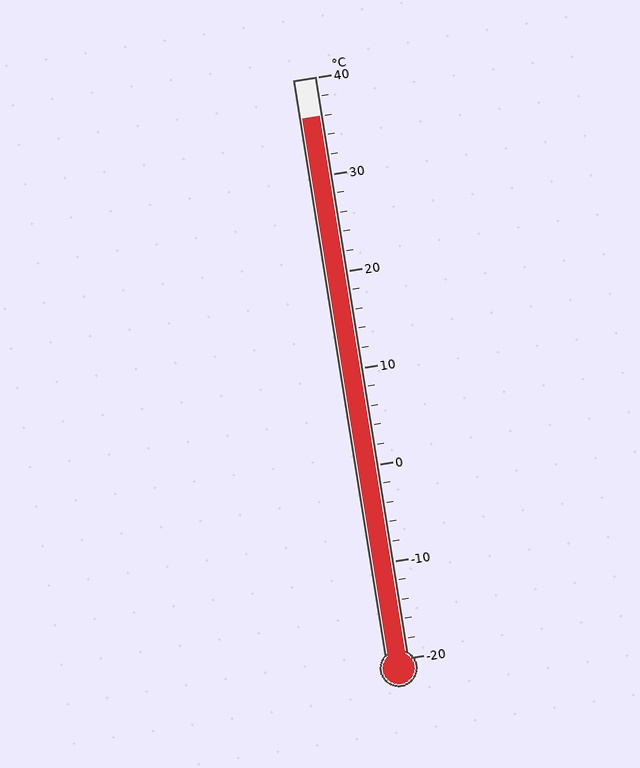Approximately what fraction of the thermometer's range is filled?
The thermometer is filled to approximately 95% of its range.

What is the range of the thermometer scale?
The thermometer scale ranges from -20°C to 40°C.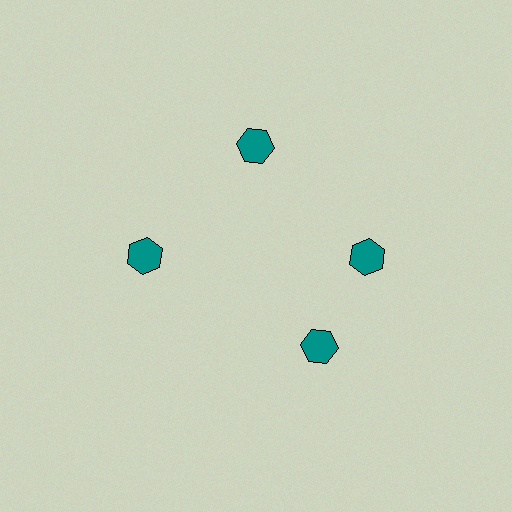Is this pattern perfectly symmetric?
No. The 4 teal hexagons are arranged in a ring, but one element near the 6 o'clock position is rotated out of alignment along the ring, breaking the 4-fold rotational symmetry.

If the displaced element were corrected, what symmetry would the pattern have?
It would have 4-fold rotational symmetry — the pattern would map onto itself every 90 degrees.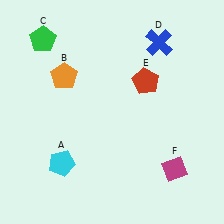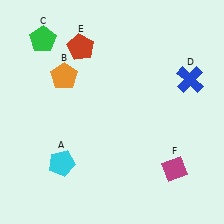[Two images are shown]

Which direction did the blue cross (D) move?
The blue cross (D) moved down.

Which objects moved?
The objects that moved are: the blue cross (D), the red pentagon (E).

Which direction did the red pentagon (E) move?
The red pentagon (E) moved left.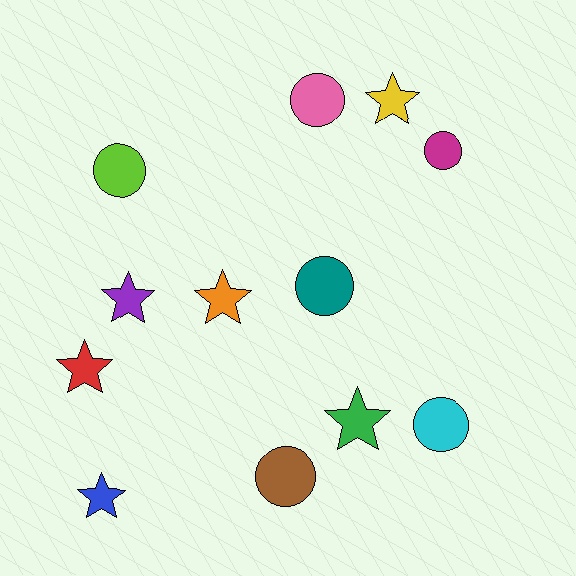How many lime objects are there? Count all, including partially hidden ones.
There is 1 lime object.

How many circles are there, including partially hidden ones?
There are 6 circles.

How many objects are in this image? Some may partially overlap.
There are 12 objects.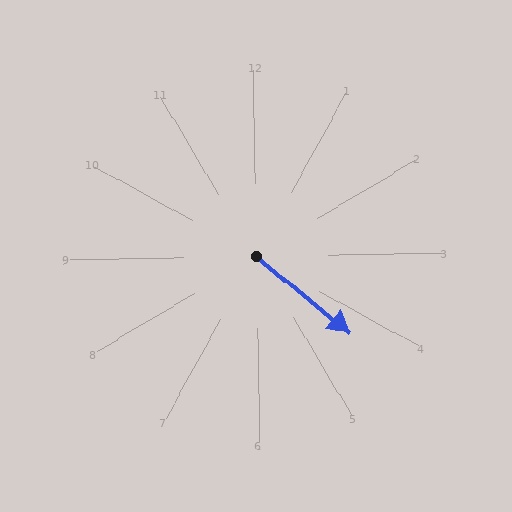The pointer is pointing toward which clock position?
Roughly 4 o'clock.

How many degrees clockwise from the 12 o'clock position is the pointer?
Approximately 130 degrees.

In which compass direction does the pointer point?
Southeast.